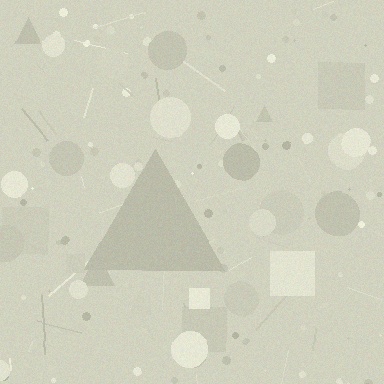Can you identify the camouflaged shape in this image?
The camouflaged shape is a triangle.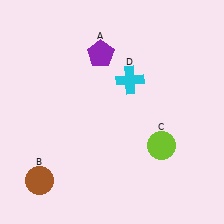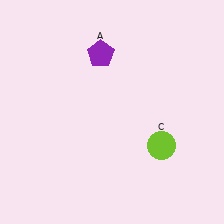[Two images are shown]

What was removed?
The cyan cross (D), the brown circle (B) were removed in Image 2.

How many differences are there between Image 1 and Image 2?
There are 2 differences between the two images.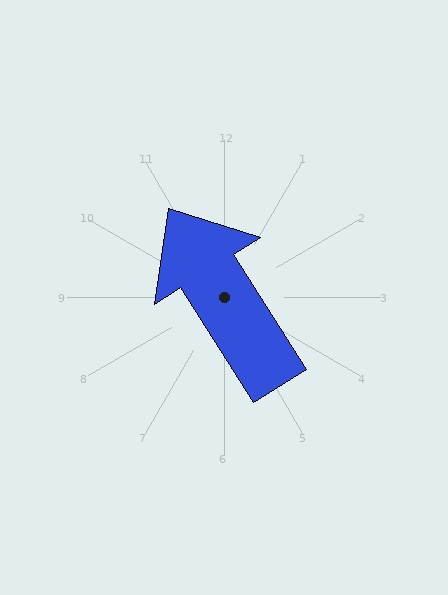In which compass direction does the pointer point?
Northwest.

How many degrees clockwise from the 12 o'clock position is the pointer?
Approximately 328 degrees.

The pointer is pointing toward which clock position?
Roughly 11 o'clock.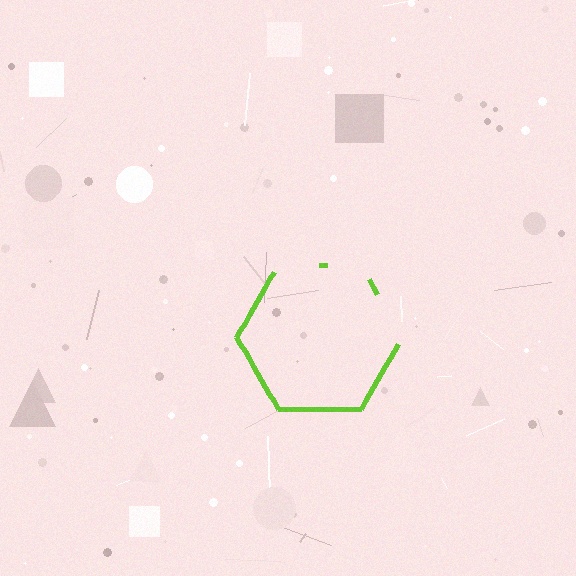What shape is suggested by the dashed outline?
The dashed outline suggests a hexagon.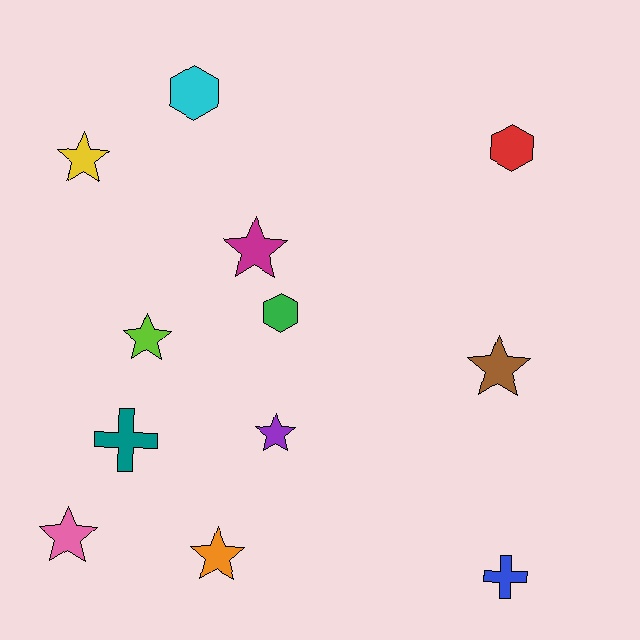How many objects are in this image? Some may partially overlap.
There are 12 objects.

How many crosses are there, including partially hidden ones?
There are 2 crosses.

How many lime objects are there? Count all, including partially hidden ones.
There is 1 lime object.